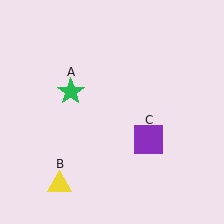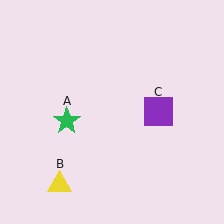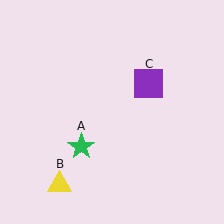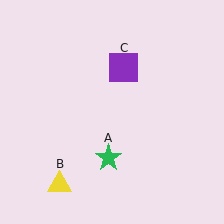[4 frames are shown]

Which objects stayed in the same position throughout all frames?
Yellow triangle (object B) remained stationary.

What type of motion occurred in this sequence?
The green star (object A), purple square (object C) rotated counterclockwise around the center of the scene.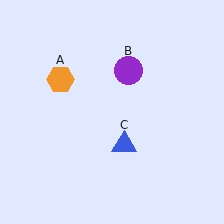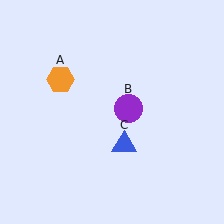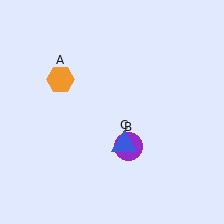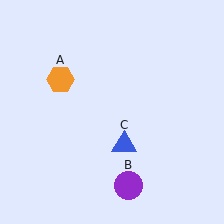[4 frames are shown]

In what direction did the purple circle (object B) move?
The purple circle (object B) moved down.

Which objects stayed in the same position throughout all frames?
Orange hexagon (object A) and blue triangle (object C) remained stationary.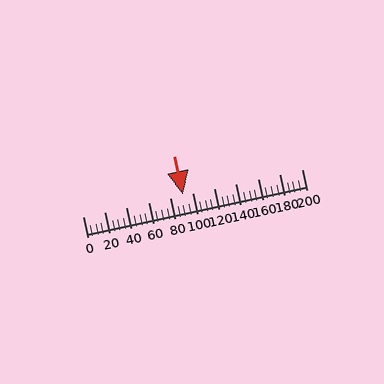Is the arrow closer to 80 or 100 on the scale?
The arrow is closer to 100.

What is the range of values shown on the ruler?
The ruler shows values from 0 to 200.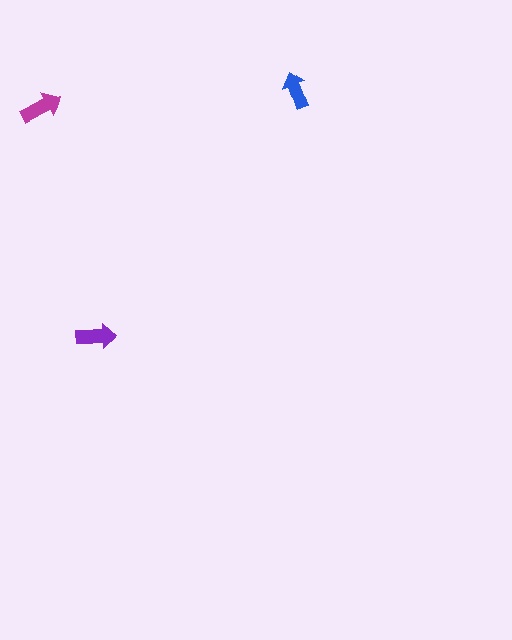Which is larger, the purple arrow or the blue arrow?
The purple one.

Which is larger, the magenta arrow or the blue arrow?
The magenta one.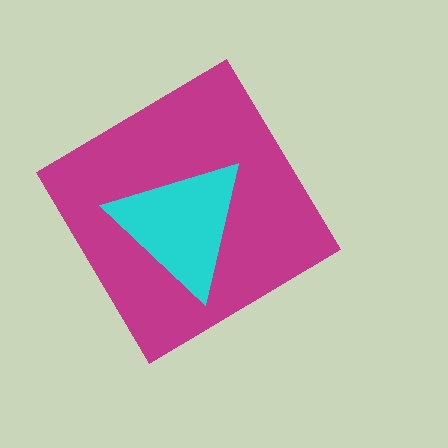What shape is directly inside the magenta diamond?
The cyan triangle.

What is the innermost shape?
The cyan triangle.